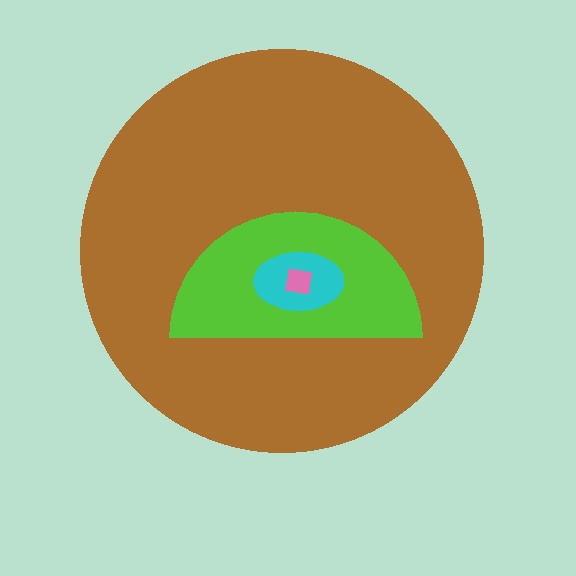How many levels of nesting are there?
4.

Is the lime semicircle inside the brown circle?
Yes.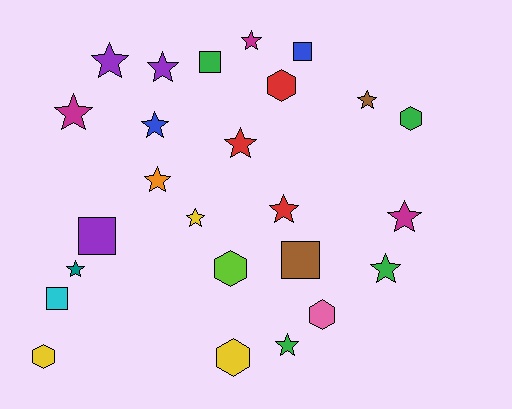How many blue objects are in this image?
There are 2 blue objects.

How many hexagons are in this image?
There are 6 hexagons.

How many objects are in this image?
There are 25 objects.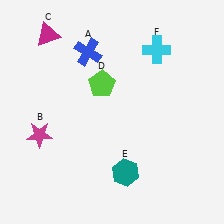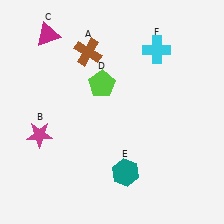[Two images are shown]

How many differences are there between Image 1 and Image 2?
There is 1 difference between the two images.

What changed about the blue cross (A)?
In Image 1, A is blue. In Image 2, it changed to brown.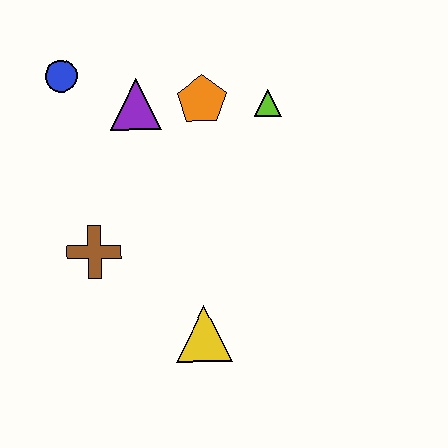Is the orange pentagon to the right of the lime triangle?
No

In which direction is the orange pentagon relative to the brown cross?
The orange pentagon is above the brown cross.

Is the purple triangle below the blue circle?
Yes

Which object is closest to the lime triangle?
The orange pentagon is closest to the lime triangle.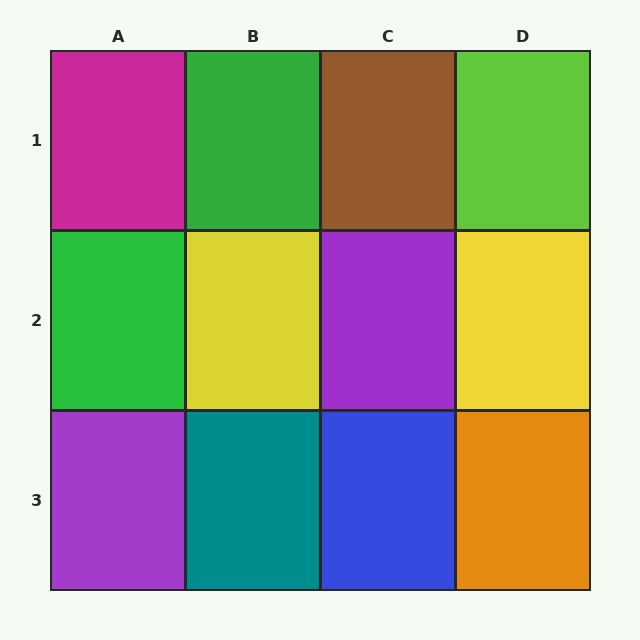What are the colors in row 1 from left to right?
Magenta, green, brown, lime.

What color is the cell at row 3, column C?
Blue.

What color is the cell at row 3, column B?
Teal.